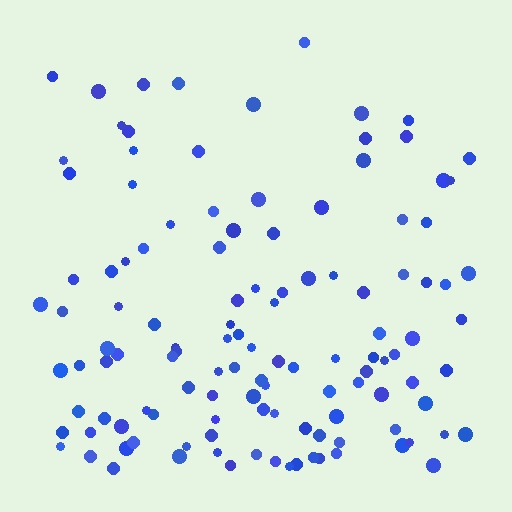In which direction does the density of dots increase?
From top to bottom, with the bottom side densest.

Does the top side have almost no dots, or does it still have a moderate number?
Still a moderate number, just noticeably fewer than the bottom.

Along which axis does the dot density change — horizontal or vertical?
Vertical.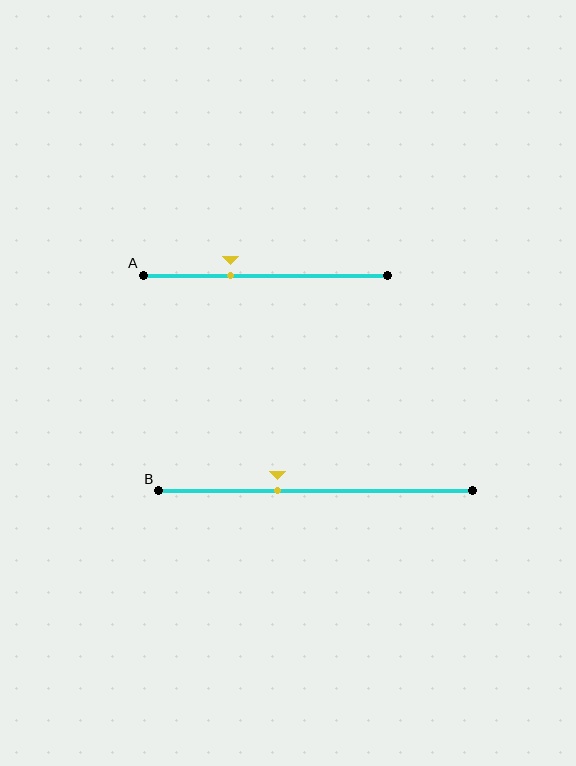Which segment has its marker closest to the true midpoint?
Segment B has its marker closest to the true midpoint.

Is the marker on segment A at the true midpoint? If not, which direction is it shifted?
No, the marker on segment A is shifted to the left by about 14% of the segment length.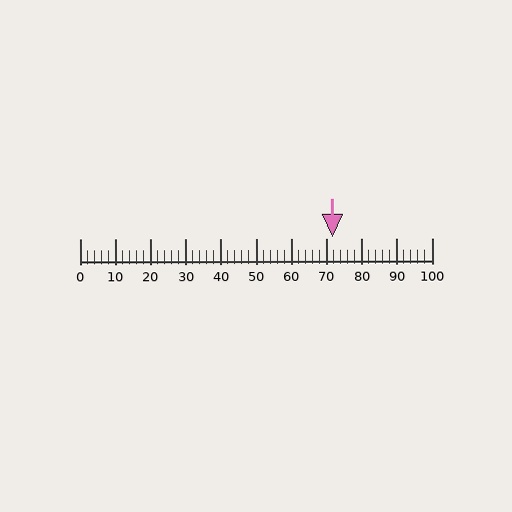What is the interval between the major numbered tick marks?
The major tick marks are spaced 10 units apart.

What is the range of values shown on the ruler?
The ruler shows values from 0 to 100.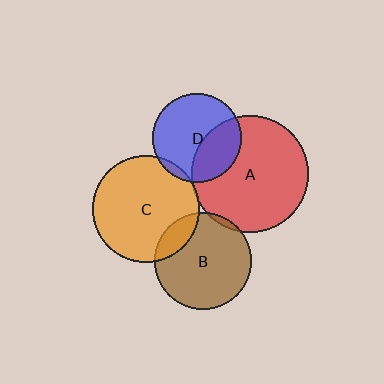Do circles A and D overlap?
Yes.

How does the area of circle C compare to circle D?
Approximately 1.4 times.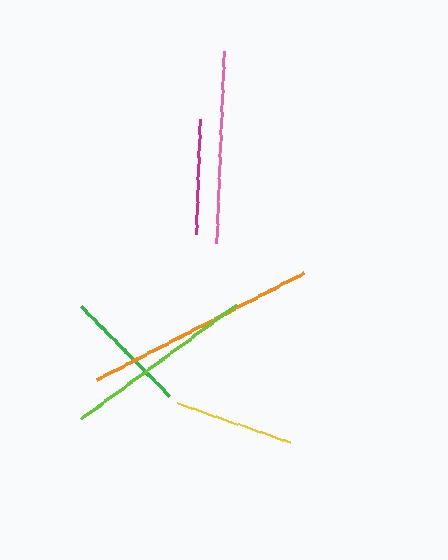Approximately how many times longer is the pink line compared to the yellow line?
The pink line is approximately 1.6 times the length of the yellow line.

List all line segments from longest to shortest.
From longest to shortest: orange, pink, lime, green, yellow, magenta.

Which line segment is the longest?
The orange line is the longest at approximately 232 pixels.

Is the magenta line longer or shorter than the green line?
The green line is longer than the magenta line.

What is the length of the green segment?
The green segment is approximately 125 pixels long.